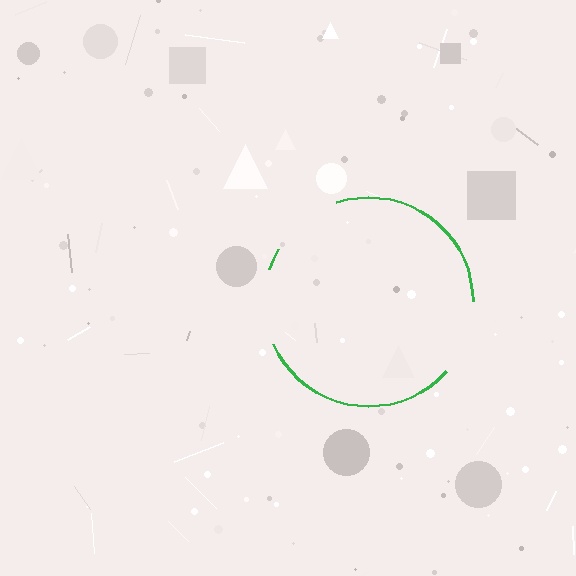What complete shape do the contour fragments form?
The contour fragments form a circle.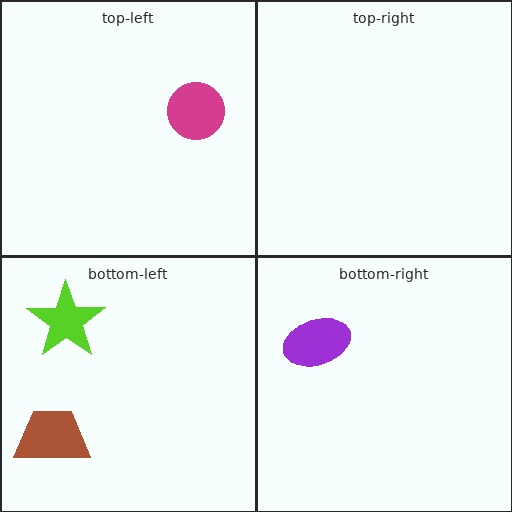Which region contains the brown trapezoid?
The bottom-left region.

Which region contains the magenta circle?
The top-left region.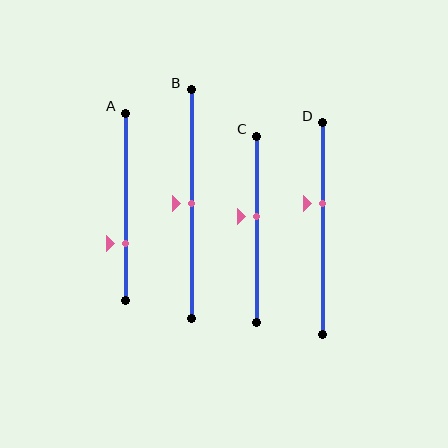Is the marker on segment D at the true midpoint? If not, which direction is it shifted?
No, the marker on segment D is shifted upward by about 12% of the segment length.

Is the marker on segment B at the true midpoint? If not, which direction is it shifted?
Yes, the marker on segment B is at the true midpoint.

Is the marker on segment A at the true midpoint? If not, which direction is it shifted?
No, the marker on segment A is shifted downward by about 20% of the segment length.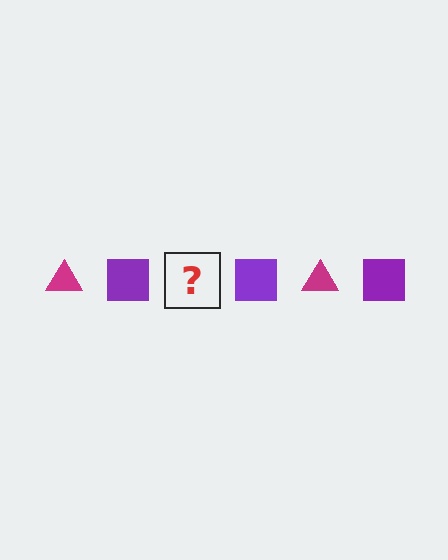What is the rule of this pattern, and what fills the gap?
The rule is that the pattern alternates between magenta triangle and purple square. The gap should be filled with a magenta triangle.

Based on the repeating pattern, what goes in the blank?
The blank should be a magenta triangle.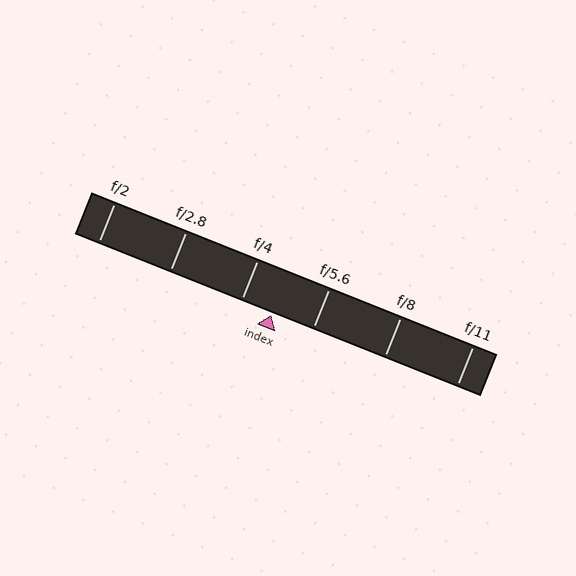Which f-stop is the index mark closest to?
The index mark is closest to f/4.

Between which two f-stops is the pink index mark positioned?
The index mark is between f/4 and f/5.6.